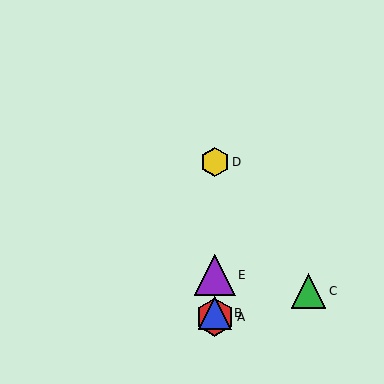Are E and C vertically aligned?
No, E is at x≈215 and C is at x≈309.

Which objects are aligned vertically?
Objects A, B, D, E are aligned vertically.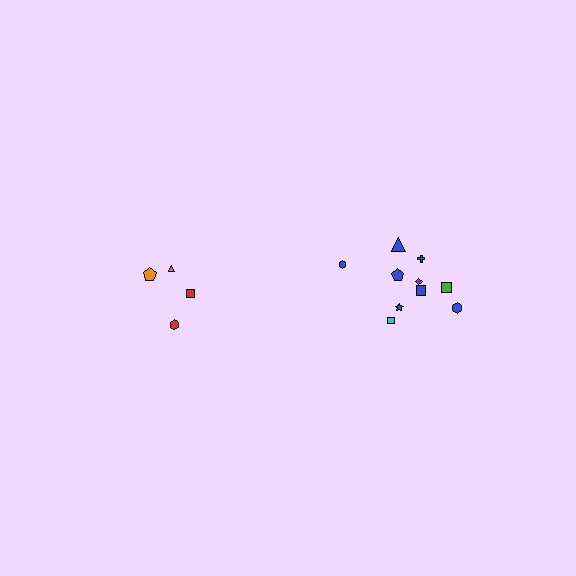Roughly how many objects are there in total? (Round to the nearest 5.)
Roughly 15 objects in total.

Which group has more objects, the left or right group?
The right group.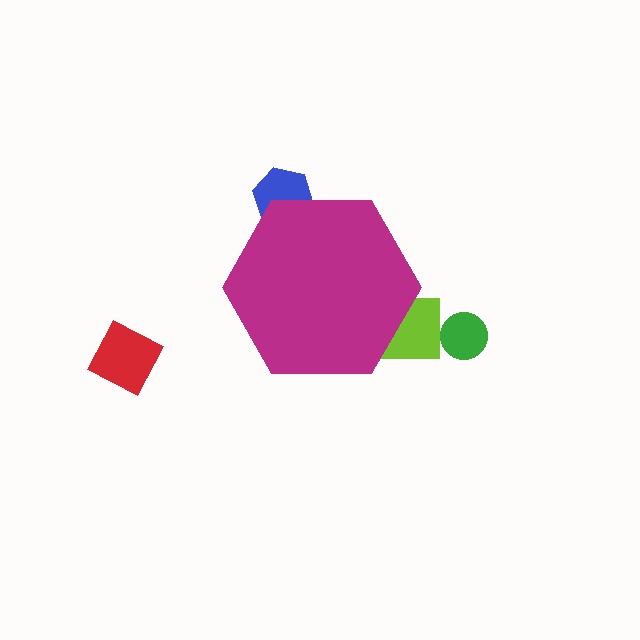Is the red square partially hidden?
No, the red square is fully visible.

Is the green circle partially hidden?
No, the green circle is fully visible.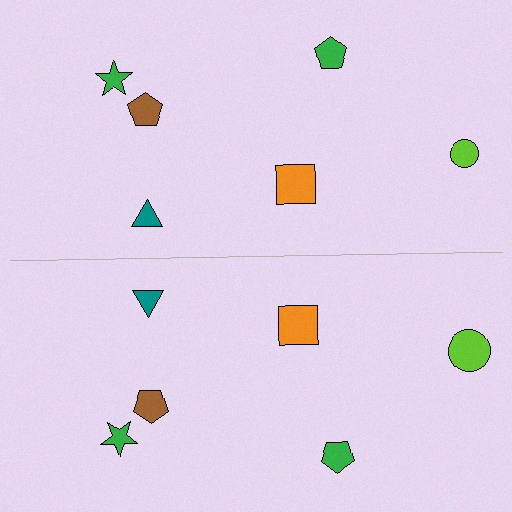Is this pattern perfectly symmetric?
No, the pattern is not perfectly symmetric. The lime circle on the bottom side has a different size than its mirror counterpart.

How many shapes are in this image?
There are 12 shapes in this image.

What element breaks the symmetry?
The lime circle on the bottom side has a different size than its mirror counterpart.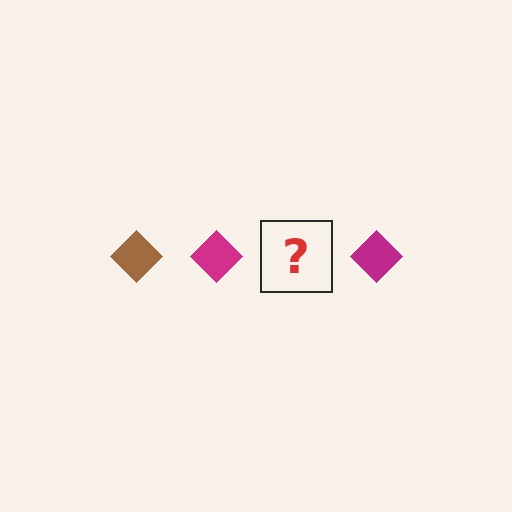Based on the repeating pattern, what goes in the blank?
The blank should be a brown diamond.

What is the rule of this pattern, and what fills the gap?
The rule is that the pattern cycles through brown, magenta diamonds. The gap should be filled with a brown diamond.